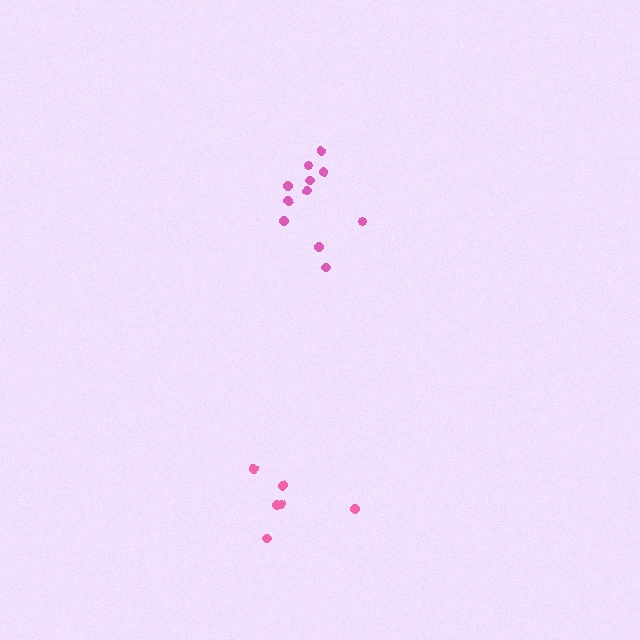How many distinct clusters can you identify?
There are 2 distinct clusters.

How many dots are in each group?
Group 1: 6 dots, Group 2: 11 dots (17 total).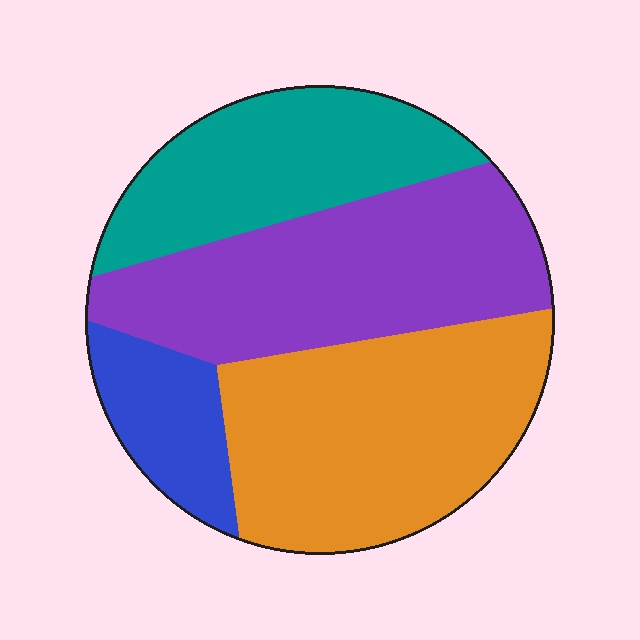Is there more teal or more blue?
Teal.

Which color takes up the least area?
Blue, at roughly 10%.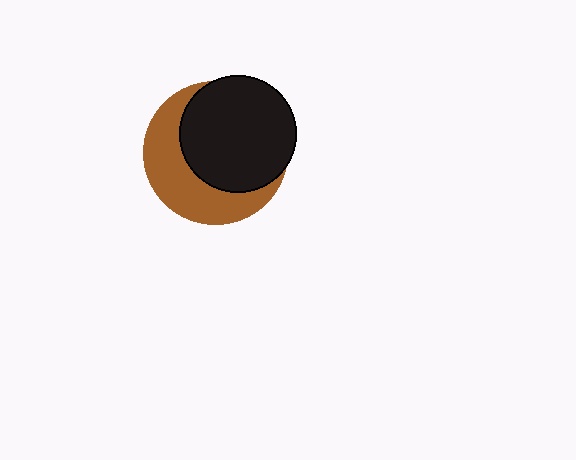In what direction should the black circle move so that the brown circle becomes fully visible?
The black circle should move toward the upper-right. That is the shortest direction to clear the overlap and leave the brown circle fully visible.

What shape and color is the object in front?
The object in front is a black circle.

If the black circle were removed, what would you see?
You would see the complete brown circle.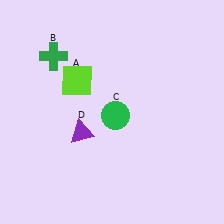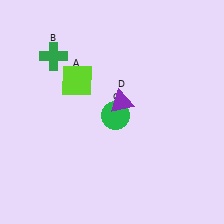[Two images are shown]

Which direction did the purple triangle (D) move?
The purple triangle (D) moved right.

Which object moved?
The purple triangle (D) moved right.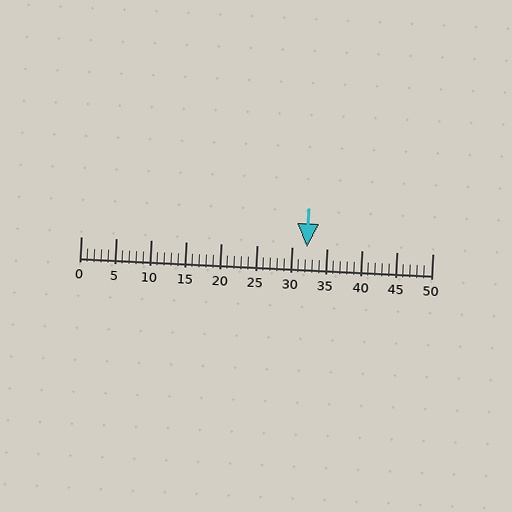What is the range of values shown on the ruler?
The ruler shows values from 0 to 50.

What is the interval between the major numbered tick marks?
The major tick marks are spaced 5 units apart.